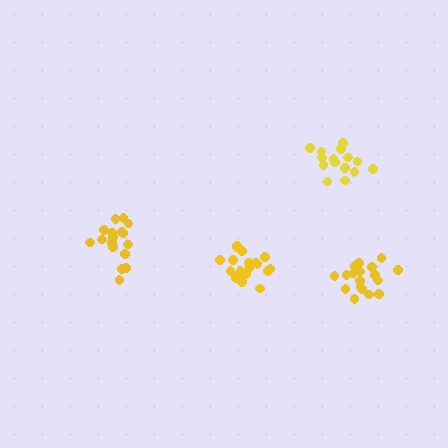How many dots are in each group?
Group 1: 18 dots, Group 2: 20 dots, Group 3: 15 dots, Group 4: 18 dots (71 total).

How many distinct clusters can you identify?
There are 4 distinct clusters.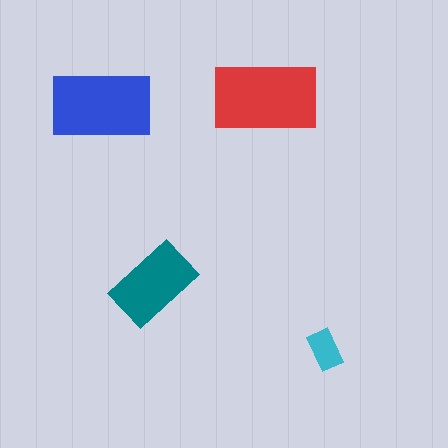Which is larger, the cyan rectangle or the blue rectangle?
The blue one.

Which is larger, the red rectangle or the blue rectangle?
The red one.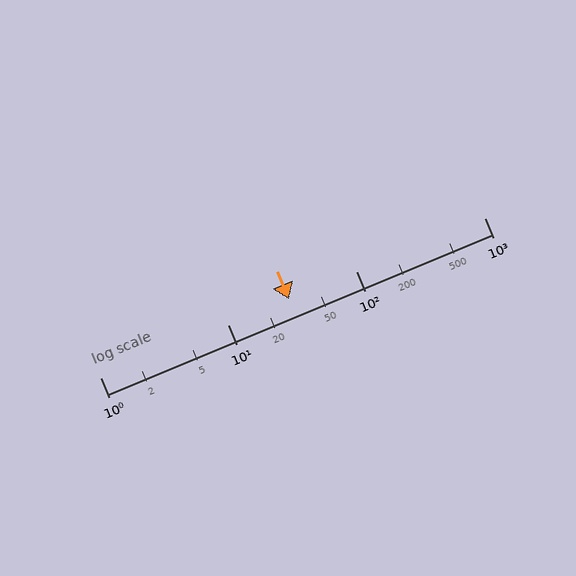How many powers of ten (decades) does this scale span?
The scale spans 3 decades, from 1 to 1000.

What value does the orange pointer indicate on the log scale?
The pointer indicates approximately 30.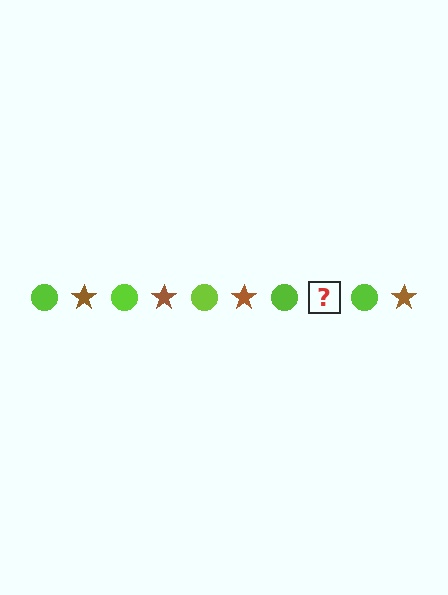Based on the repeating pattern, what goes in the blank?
The blank should be a brown star.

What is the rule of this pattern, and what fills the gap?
The rule is that the pattern alternates between lime circle and brown star. The gap should be filled with a brown star.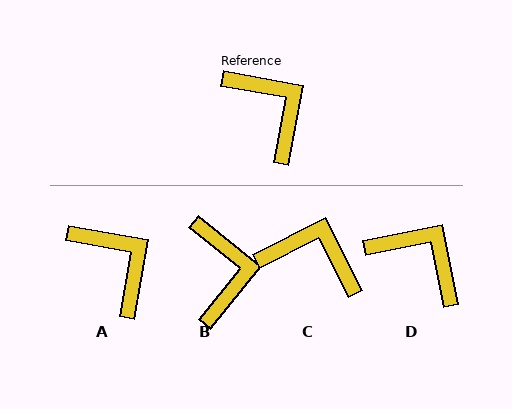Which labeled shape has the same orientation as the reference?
A.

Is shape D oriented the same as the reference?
No, it is off by about 22 degrees.